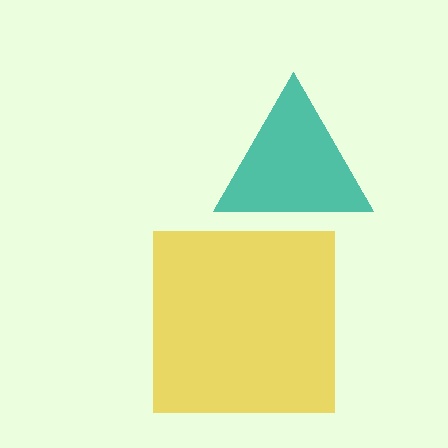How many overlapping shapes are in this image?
There are 2 overlapping shapes in the image.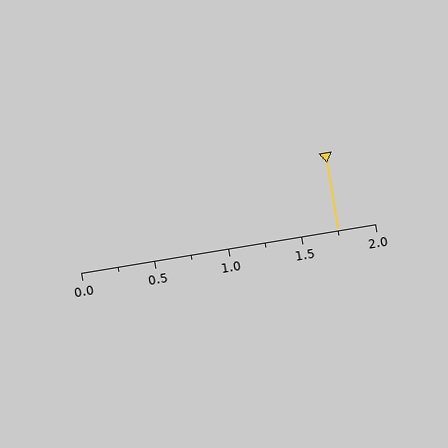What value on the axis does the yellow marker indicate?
The marker indicates approximately 1.75.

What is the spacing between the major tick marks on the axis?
The major ticks are spaced 0.5 apart.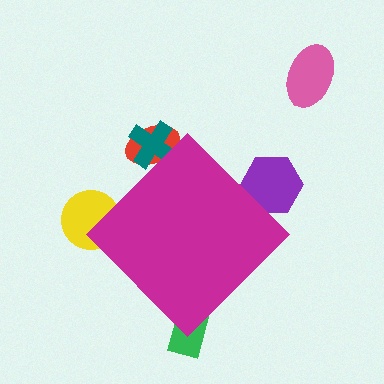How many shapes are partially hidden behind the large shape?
5 shapes are partially hidden.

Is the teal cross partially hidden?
Yes, the teal cross is partially hidden behind the magenta diamond.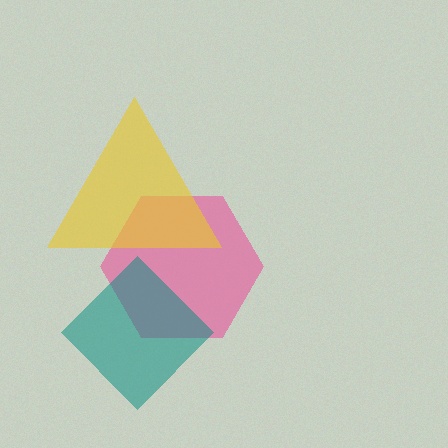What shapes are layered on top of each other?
The layered shapes are: a pink hexagon, a teal diamond, a yellow triangle.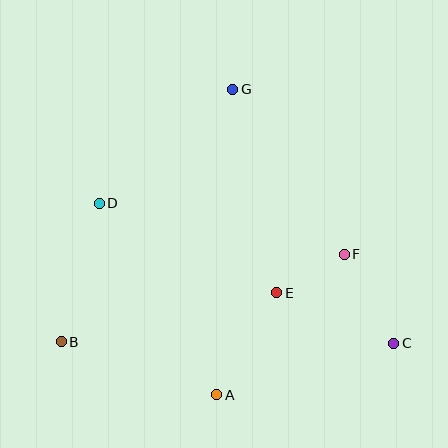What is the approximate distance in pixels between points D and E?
The distance between D and E is approximately 199 pixels.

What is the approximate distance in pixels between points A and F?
The distance between A and F is approximately 190 pixels.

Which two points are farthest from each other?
Points B and C are farthest from each other.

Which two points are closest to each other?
Points E and F are closest to each other.